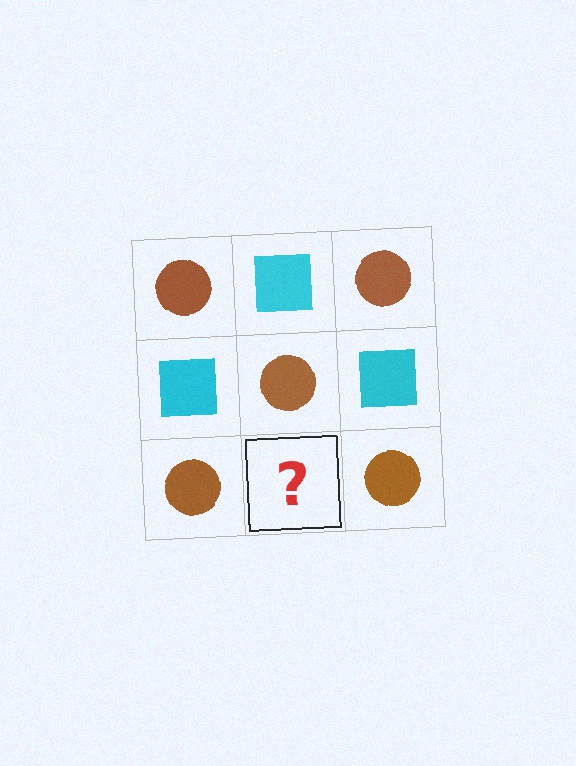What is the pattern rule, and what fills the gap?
The rule is that it alternates brown circle and cyan square in a checkerboard pattern. The gap should be filled with a cyan square.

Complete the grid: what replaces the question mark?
The question mark should be replaced with a cyan square.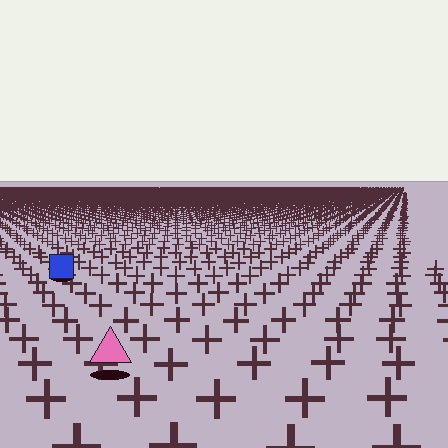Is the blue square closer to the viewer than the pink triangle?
No. The pink triangle is closer — you can tell from the texture gradient: the ground texture is coarser near it.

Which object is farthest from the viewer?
The blue square is farthest from the viewer. It appears smaller and the ground texture around it is denser.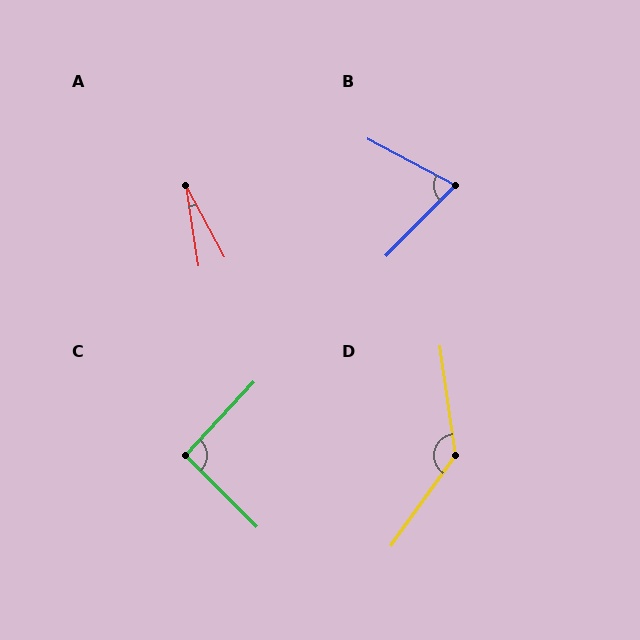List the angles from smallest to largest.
A (19°), B (74°), C (92°), D (136°).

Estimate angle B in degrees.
Approximately 74 degrees.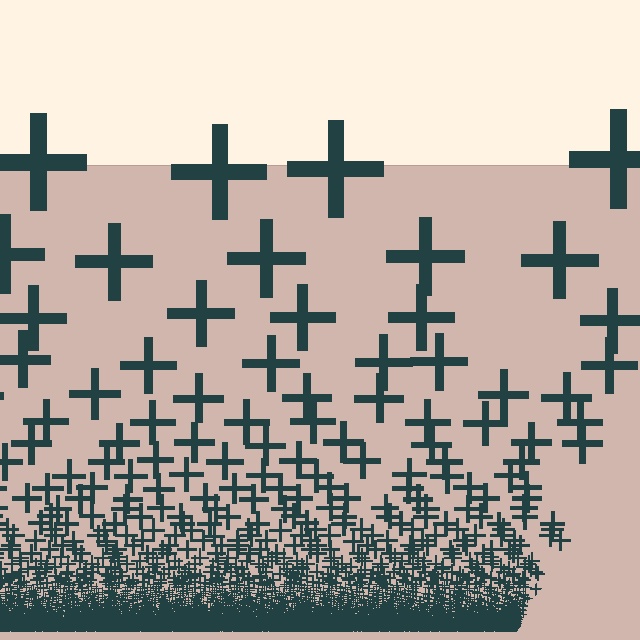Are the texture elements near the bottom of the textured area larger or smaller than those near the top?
Smaller. The gradient is inverted — elements near the bottom are smaller and denser.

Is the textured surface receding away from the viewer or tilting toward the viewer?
The surface appears to tilt toward the viewer. Texture elements get larger and sparser toward the top.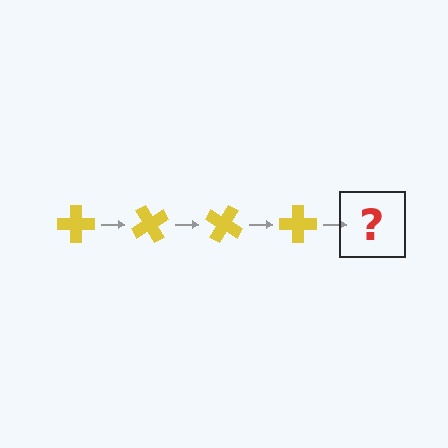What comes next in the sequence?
The next element should be a yellow cross rotated 240 degrees.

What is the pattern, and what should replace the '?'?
The pattern is that the cross rotates 60 degrees each step. The '?' should be a yellow cross rotated 240 degrees.